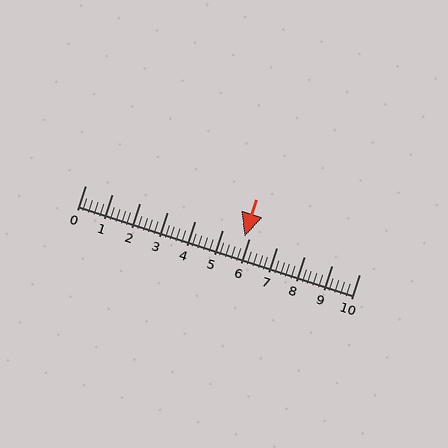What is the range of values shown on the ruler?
The ruler shows values from 0 to 10.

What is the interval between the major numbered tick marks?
The major tick marks are spaced 1 units apart.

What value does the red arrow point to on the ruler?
The red arrow points to approximately 5.8.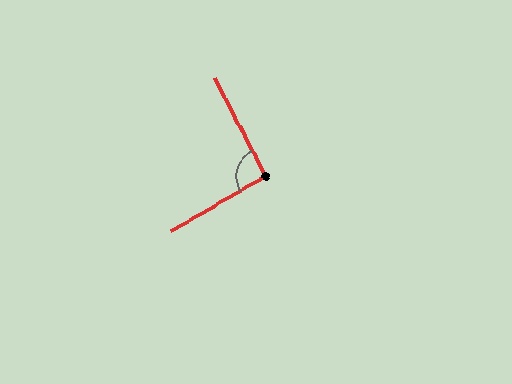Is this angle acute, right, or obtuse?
It is approximately a right angle.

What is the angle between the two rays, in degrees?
Approximately 92 degrees.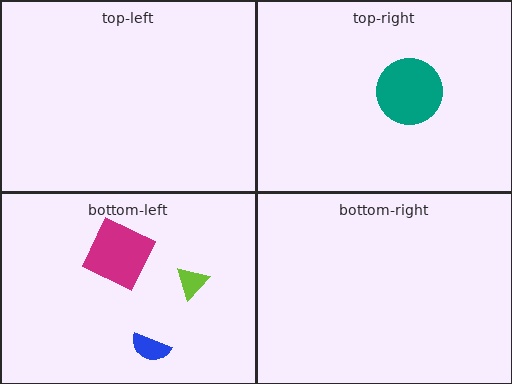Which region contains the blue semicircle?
The bottom-left region.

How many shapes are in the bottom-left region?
3.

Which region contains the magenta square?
The bottom-left region.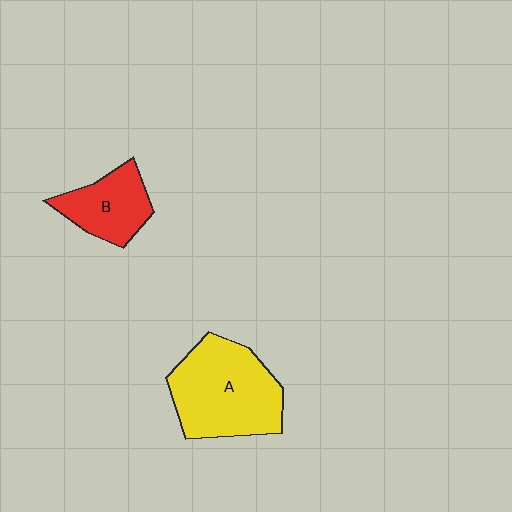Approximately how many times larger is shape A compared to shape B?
Approximately 1.8 times.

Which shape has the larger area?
Shape A (yellow).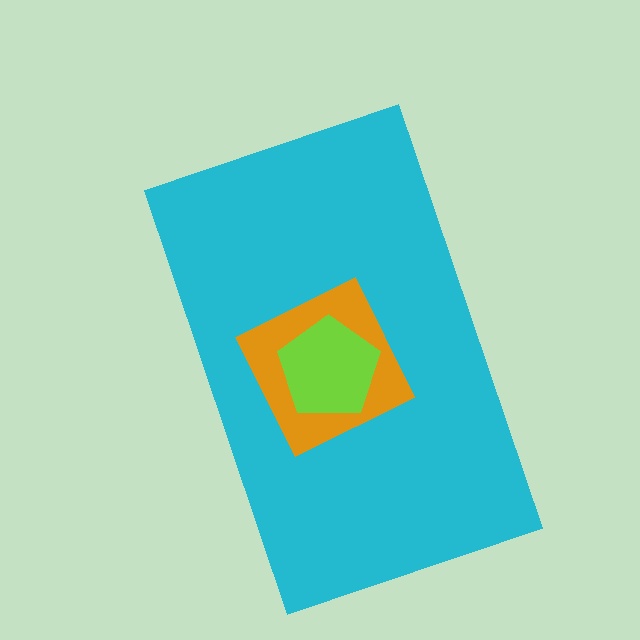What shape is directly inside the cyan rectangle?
The orange square.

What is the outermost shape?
The cyan rectangle.